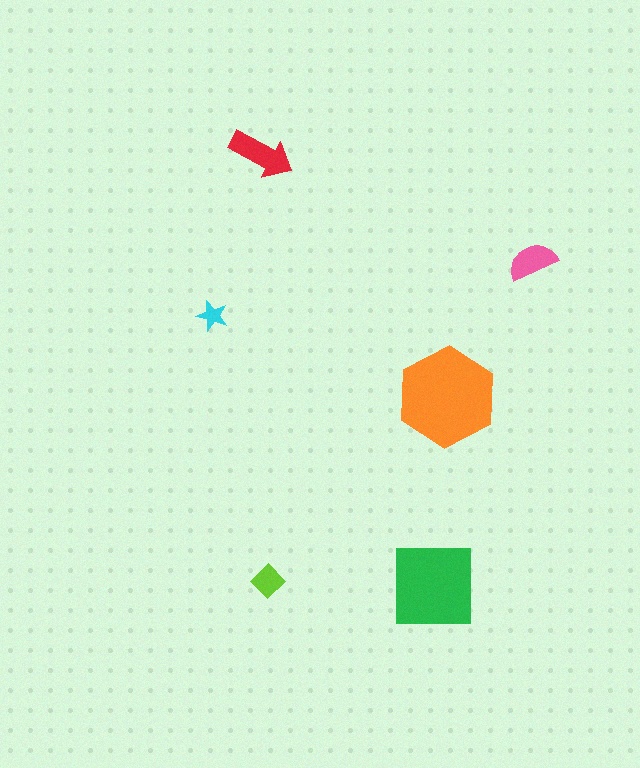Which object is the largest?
The orange hexagon.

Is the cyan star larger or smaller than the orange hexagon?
Smaller.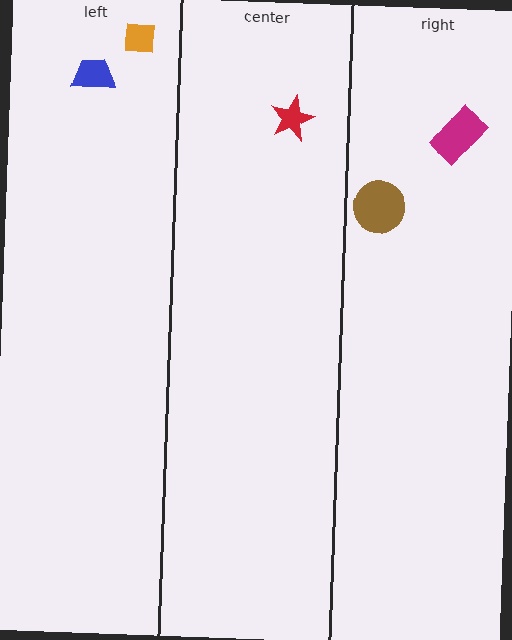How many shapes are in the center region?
1.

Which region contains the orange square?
The left region.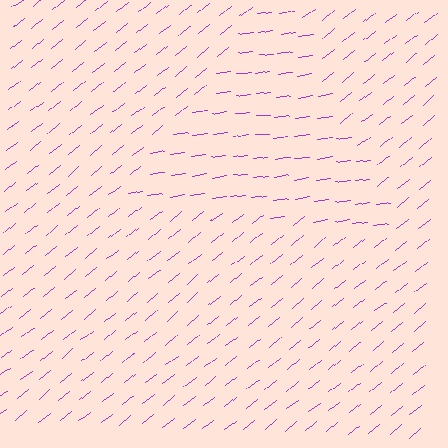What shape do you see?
I see a triangle.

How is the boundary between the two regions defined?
The boundary is defined purely by a change in line orientation (approximately 31 degrees difference). All lines are the same color and thickness.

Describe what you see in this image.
The image is filled with small purple line segments. A triangle region in the image has lines oriented differently from the surrounding lines, creating a visible texture boundary.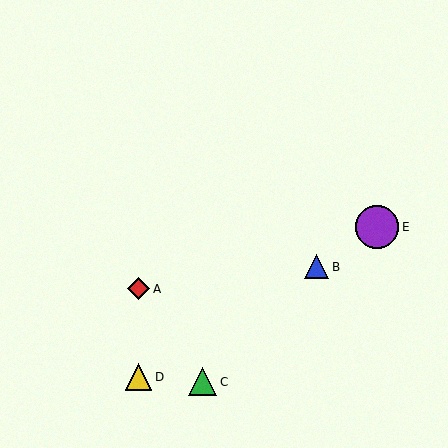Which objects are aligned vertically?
Objects A, D are aligned vertically.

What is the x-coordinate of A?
Object A is at x≈139.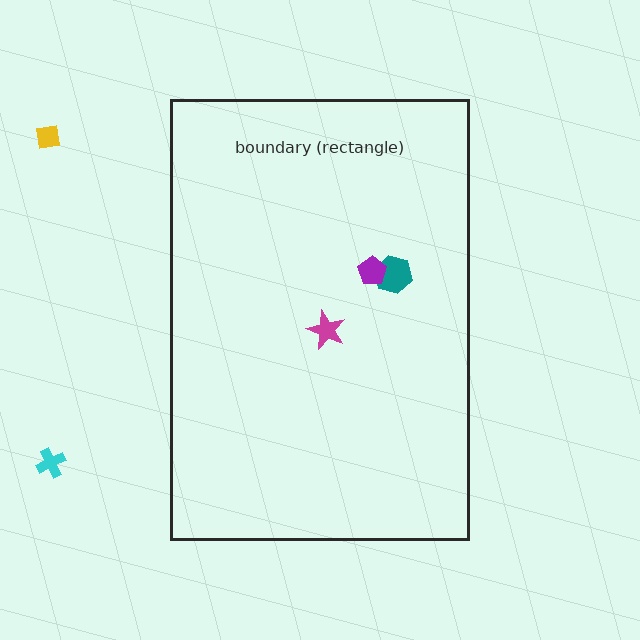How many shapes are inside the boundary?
3 inside, 2 outside.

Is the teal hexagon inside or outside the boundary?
Inside.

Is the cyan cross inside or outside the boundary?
Outside.